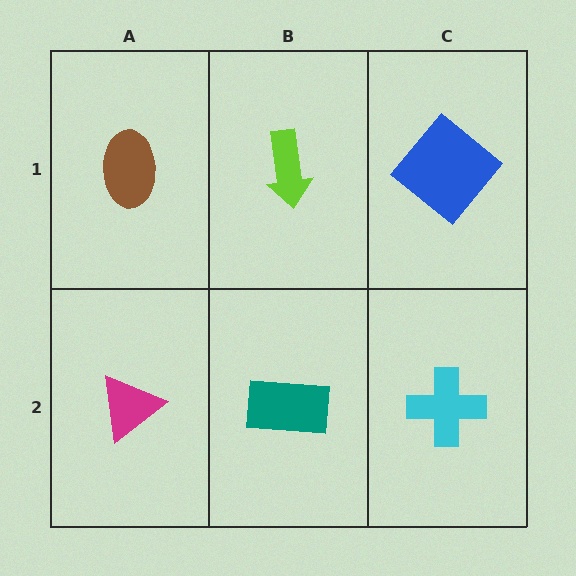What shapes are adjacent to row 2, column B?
A lime arrow (row 1, column B), a magenta triangle (row 2, column A), a cyan cross (row 2, column C).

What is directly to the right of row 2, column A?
A teal rectangle.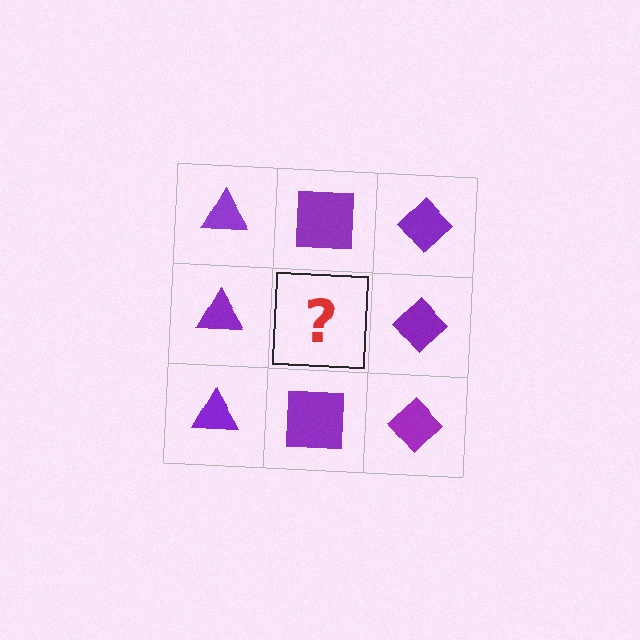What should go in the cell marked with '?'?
The missing cell should contain a purple square.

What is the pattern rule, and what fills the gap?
The rule is that each column has a consistent shape. The gap should be filled with a purple square.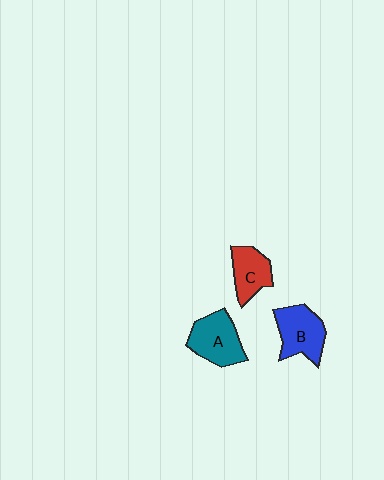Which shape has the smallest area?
Shape C (red).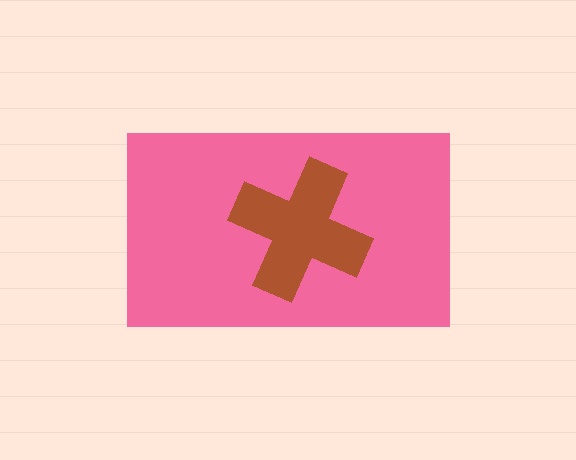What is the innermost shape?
The brown cross.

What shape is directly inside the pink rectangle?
The brown cross.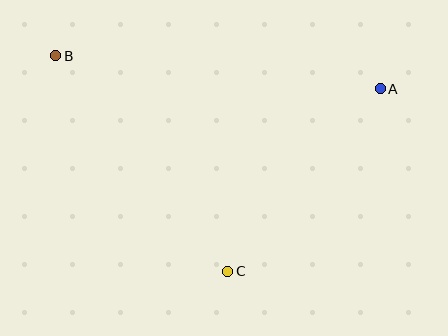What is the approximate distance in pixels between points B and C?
The distance between B and C is approximately 276 pixels.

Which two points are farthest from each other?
Points A and B are farthest from each other.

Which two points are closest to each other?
Points A and C are closest to each other.